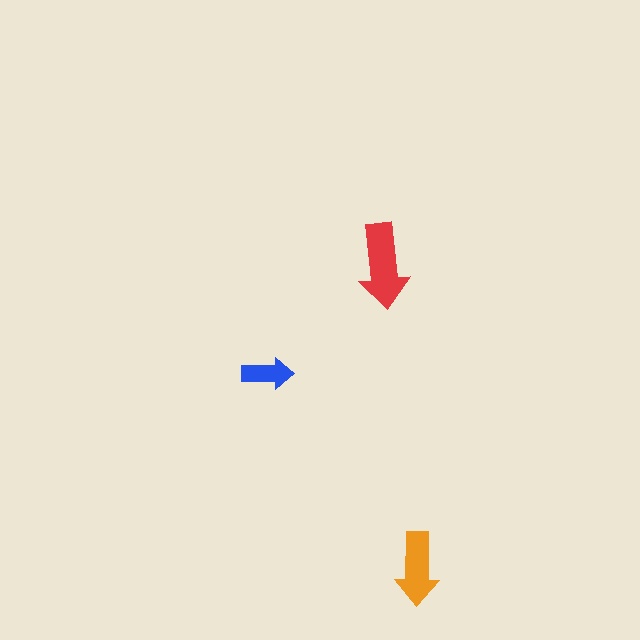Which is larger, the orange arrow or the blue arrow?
The orange one.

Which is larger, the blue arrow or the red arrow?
The red one.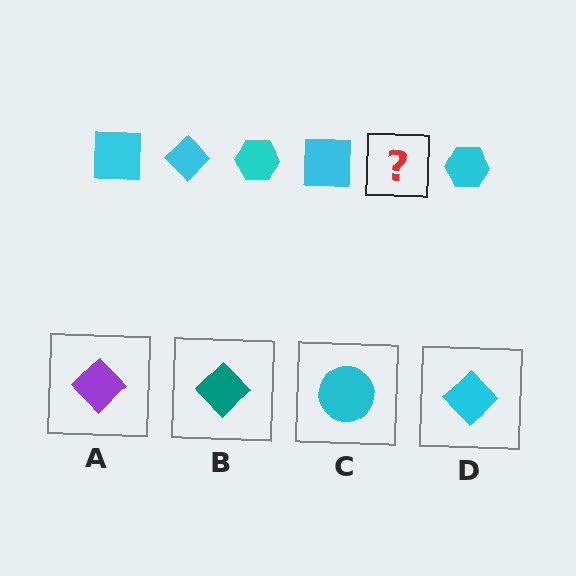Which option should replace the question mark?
Option D.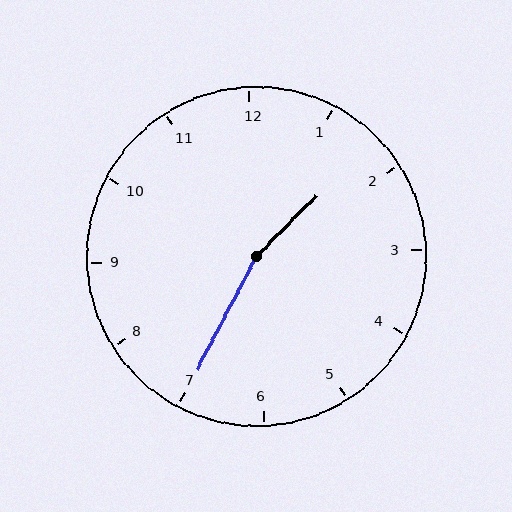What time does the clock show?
1:35.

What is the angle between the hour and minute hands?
Approximately 162 degrees.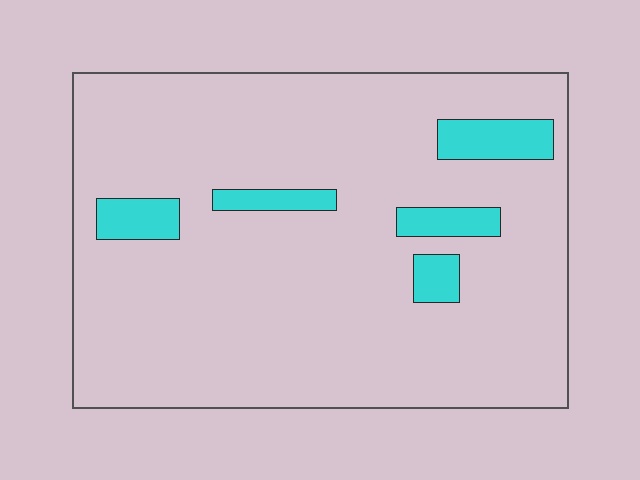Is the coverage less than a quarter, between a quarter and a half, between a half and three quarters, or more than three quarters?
Less than a quarter.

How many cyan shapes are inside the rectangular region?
5.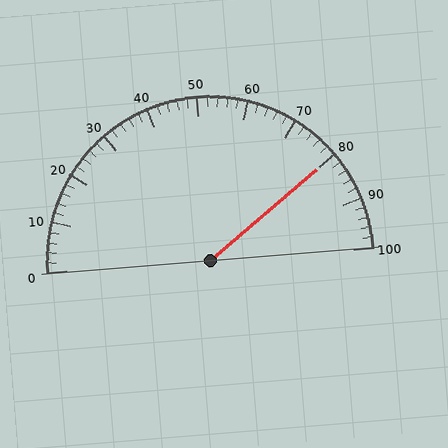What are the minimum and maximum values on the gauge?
The gauge ranges from 0 to 100.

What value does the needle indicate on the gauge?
The needle indicates approximately 80.